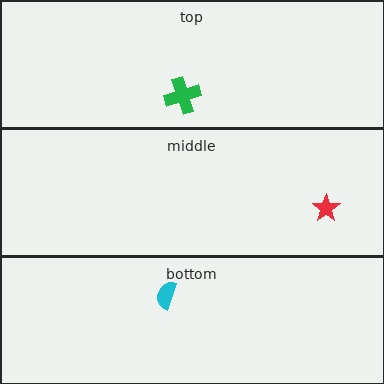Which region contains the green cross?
The top region.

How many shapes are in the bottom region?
1.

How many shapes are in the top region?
1.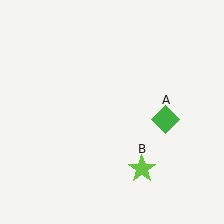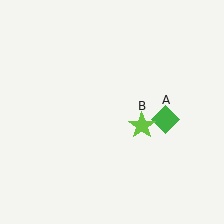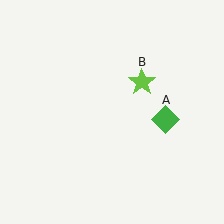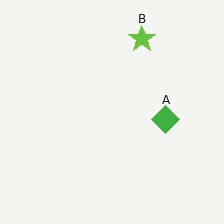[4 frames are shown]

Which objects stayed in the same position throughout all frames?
Green diamond (object A) remained stationary.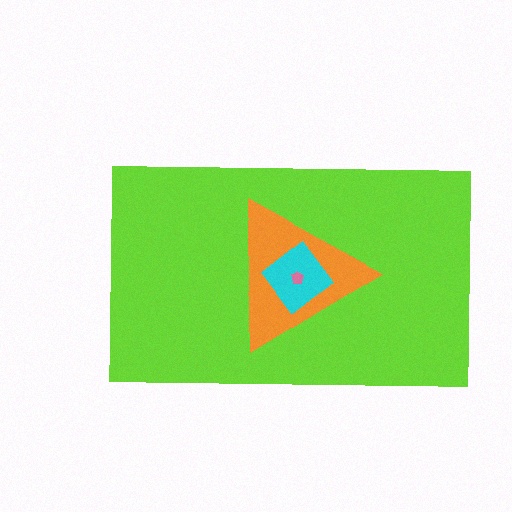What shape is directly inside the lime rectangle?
The orange triangle.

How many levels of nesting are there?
4.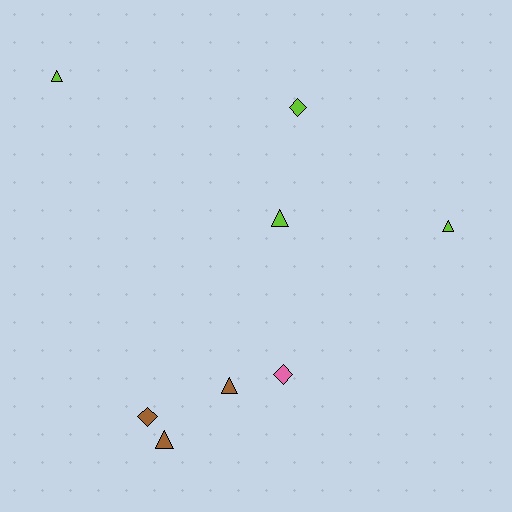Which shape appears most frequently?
Triangle, with 5 objects.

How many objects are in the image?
There are 8 objects.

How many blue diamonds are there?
There are no blue diamonds.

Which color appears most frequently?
Lime, with 4 objects.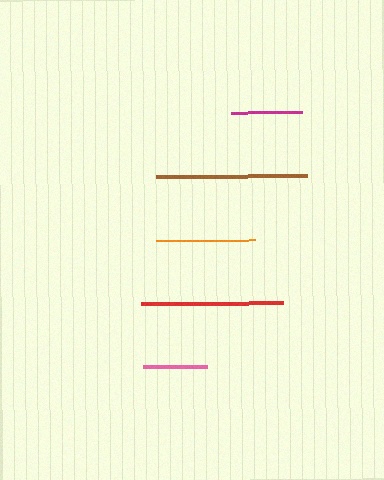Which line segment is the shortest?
The pink line is the shortest at approximately 64 pixels.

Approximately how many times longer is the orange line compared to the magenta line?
The orange line is approximately 1.4 times the length of the magenta line.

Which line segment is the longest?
The brown line is the longest at approximately 151 pixels.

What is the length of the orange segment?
The orange segment is approximately 98 pixels long.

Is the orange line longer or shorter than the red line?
The red line is longer than the orange line.